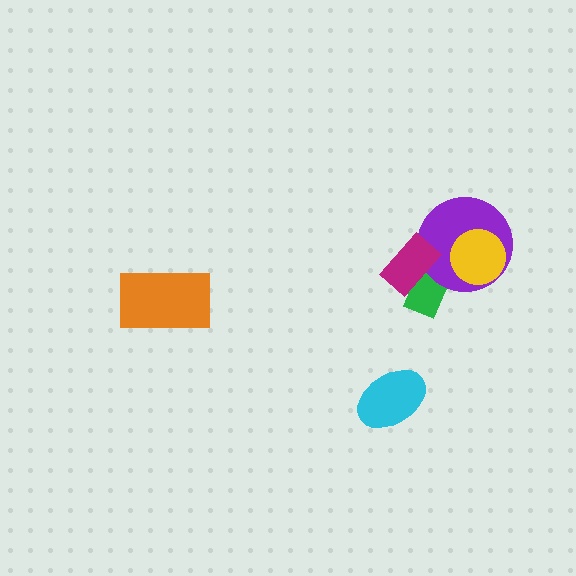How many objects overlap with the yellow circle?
1 object overlaps with the yellow circle.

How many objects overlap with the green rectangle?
2 objects overlap with the green rectangle.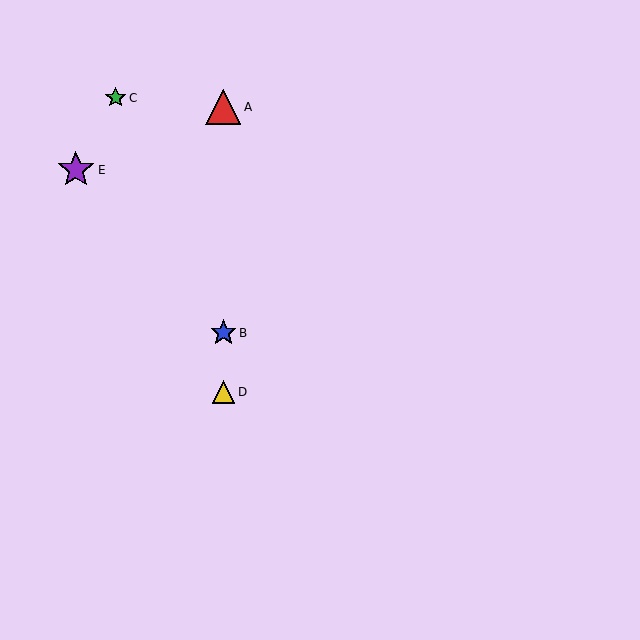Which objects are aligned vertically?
Objects A, B, D are aligned vertically.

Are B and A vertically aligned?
Yes, both are at x≈223.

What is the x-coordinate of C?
Object C is at x≈116.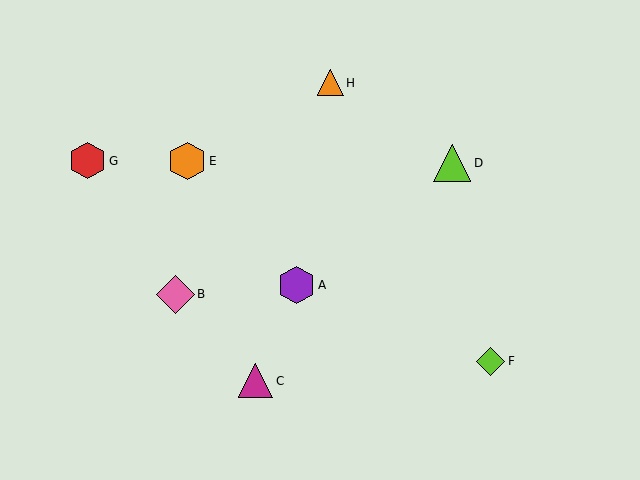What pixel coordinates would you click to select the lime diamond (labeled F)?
Click at (491, 362) to select the lime diamond F.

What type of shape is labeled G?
Shape G is a red hexagon.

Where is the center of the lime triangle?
The center of the lime triangle is at (452, 163).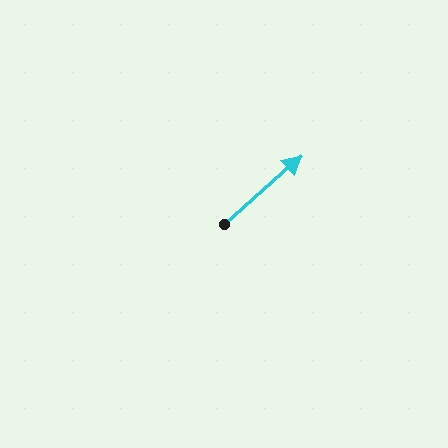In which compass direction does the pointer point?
Northeast.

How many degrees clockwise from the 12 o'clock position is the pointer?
Approximately 48 degrees.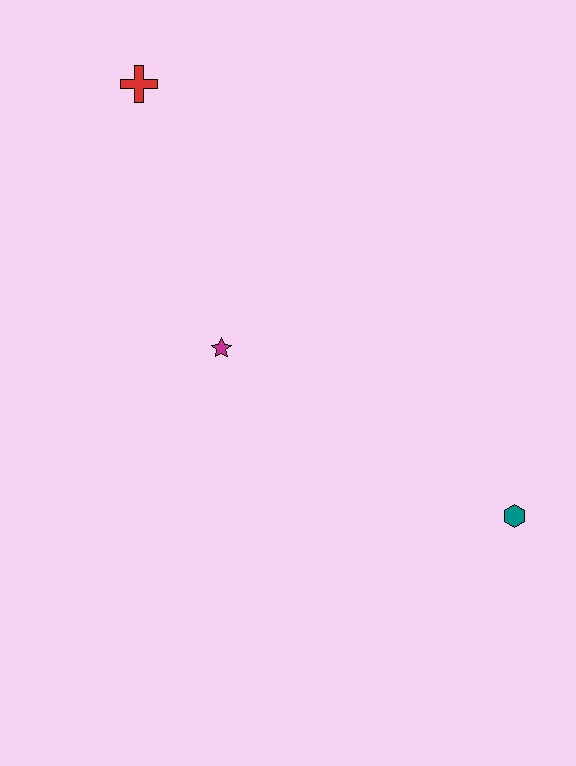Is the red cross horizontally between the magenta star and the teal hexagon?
No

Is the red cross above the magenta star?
Yes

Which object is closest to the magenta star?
The red cross is closest to the magenta star.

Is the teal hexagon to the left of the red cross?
No